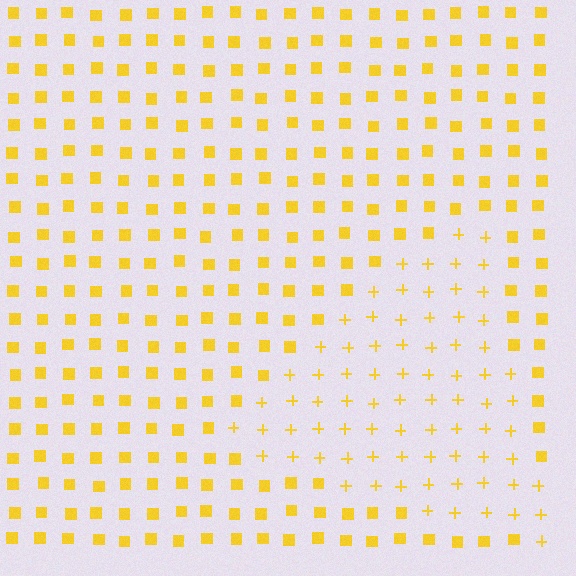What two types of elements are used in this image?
The image uses plus signs inside the triangle region and squares outside it.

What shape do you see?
I see a triangle.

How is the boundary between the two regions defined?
The boundary is defined by a change in element shape: plus signs inside vs. squares outside. All elements share the same color and spacing.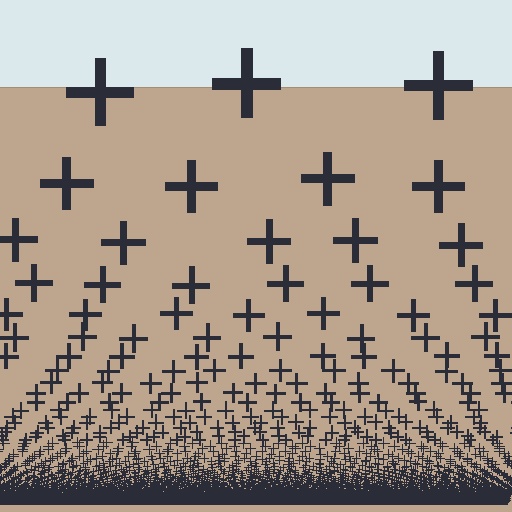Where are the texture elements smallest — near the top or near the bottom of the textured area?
Near the bottom.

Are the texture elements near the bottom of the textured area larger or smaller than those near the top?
Smaller. The gradient is inverted — elements near the bottom are smaller and denser.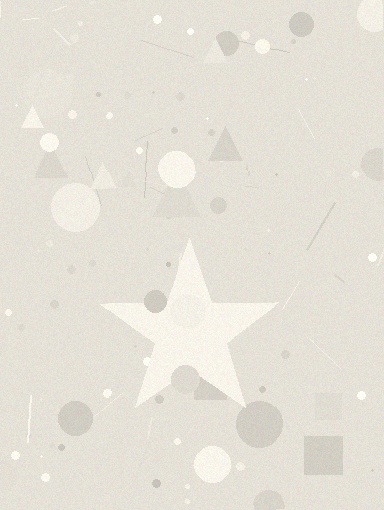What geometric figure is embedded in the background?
A star is embedded in the background.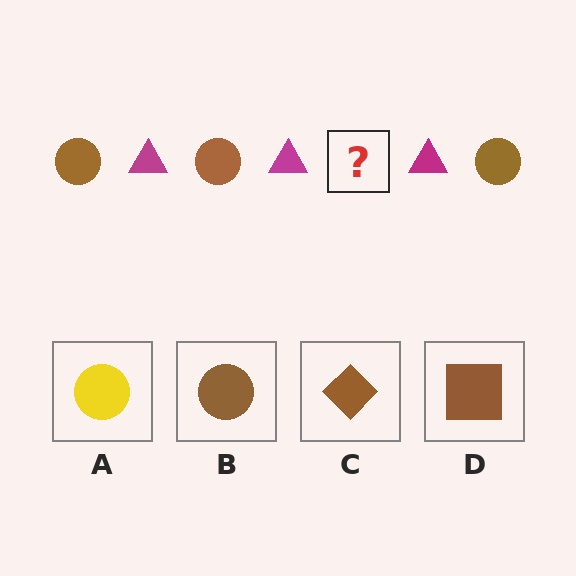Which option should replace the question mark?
Option B.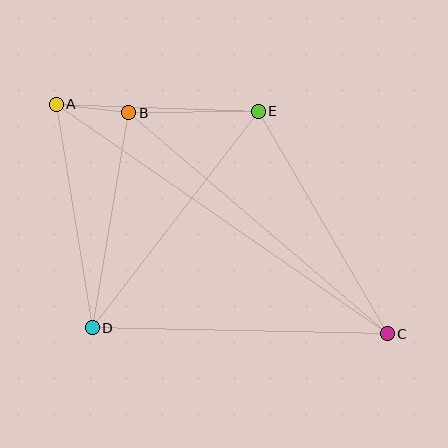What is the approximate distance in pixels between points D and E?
The distance between D and E is approximately 273 pixels.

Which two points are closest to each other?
Points A and B are closest to each other.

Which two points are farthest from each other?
Points A and C are farthest from each other.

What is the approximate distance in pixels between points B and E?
The distance between B and E is approximately 130 pixels.